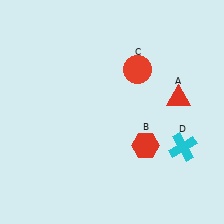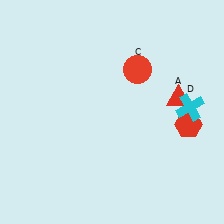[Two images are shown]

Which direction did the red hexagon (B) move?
The red hexagon (B) moved right.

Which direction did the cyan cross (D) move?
The cyan cross (D) moved up.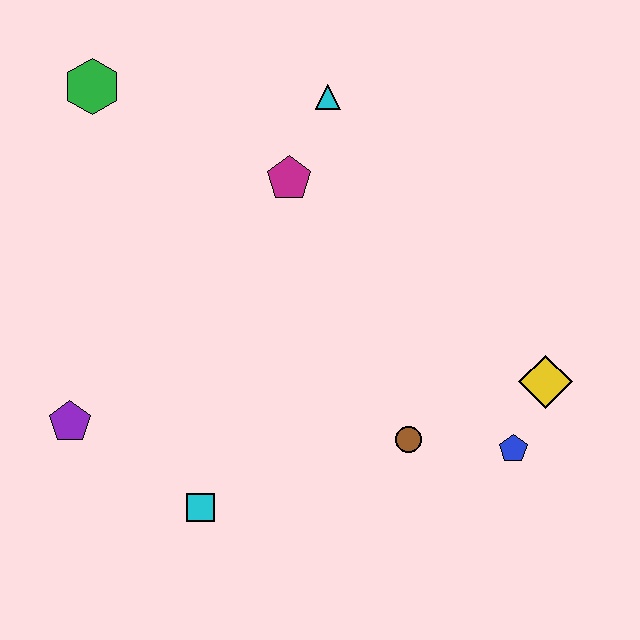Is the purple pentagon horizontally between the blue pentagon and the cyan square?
No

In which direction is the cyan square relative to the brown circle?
The cyan square is to the left of the brown circle.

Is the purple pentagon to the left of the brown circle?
Yes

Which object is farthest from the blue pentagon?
The green hexagon is farthest from the blue pentagon.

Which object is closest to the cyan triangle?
The magenta pentagon is closest to the cyan triangle.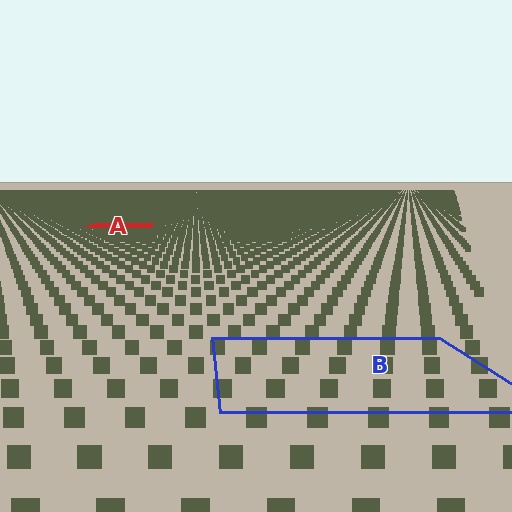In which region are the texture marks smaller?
The texture marks are smaller in region A, because it is farther away.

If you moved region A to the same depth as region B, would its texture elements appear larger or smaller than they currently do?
They would appear larger. At a closer depth, the same texture elements are projected at a bigger on-screen size.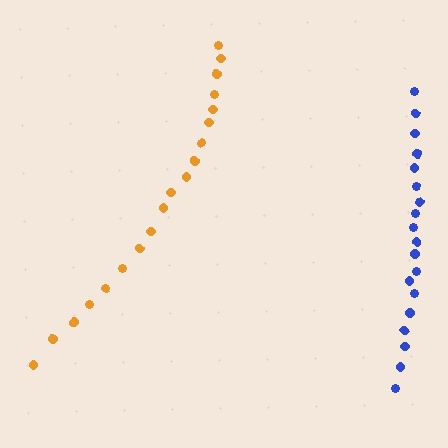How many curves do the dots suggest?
There are 2 distinct paths.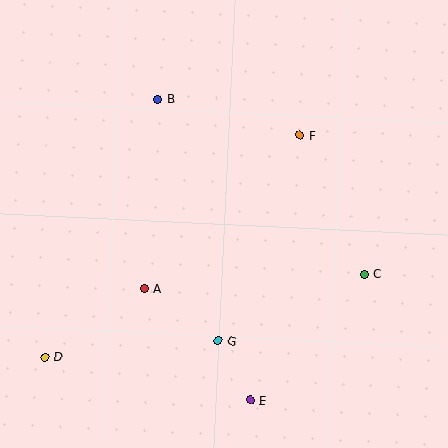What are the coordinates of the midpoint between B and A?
The midpoint between B and A is at (151, 194).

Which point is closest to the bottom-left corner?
Point D is closest to the bottom-left corner.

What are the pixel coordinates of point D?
Point D is at (45, 357).